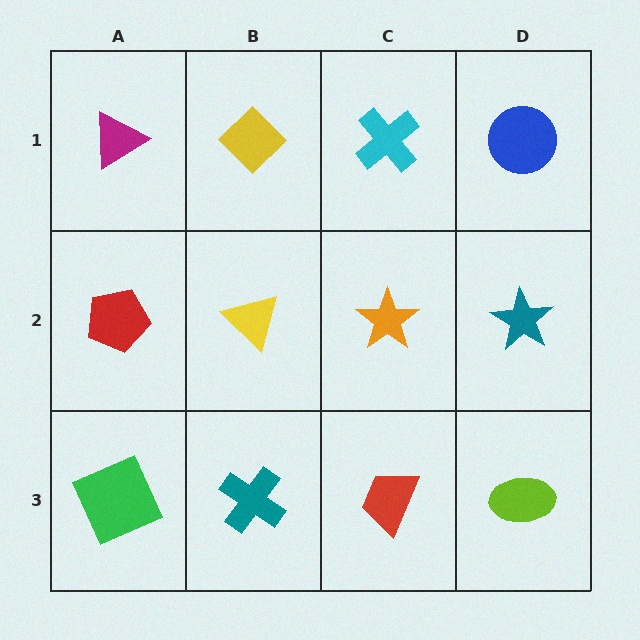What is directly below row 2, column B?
A teal cross.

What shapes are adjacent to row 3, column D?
A teal star (row 2, column D), a red trapezoid (row 3, column C).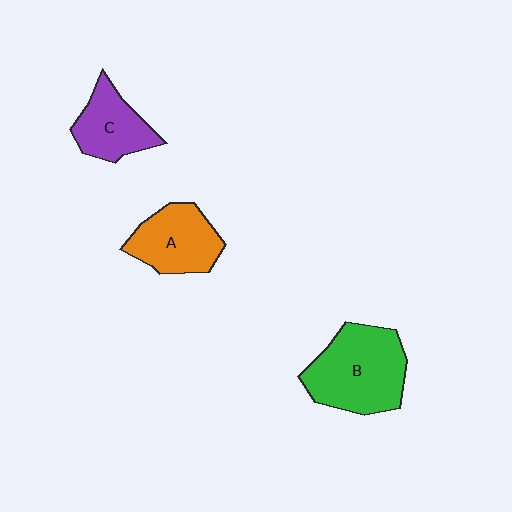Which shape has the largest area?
Shape B (green).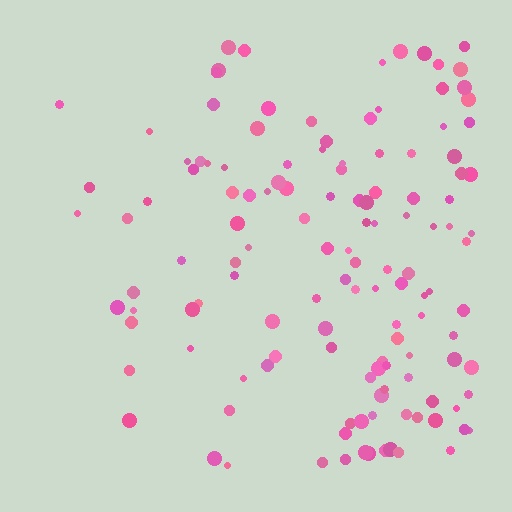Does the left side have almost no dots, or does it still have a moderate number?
Still a moderate number, just noticeably fewer than the right.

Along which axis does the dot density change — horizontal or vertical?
Horizontal.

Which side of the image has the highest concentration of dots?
The right.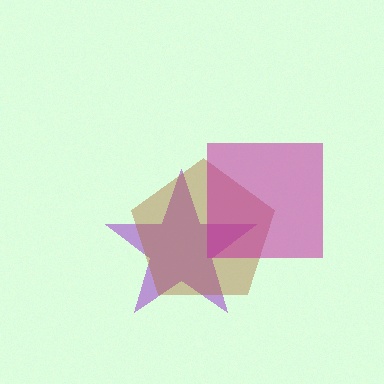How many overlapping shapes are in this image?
There are 3 overlapping shapes in the image.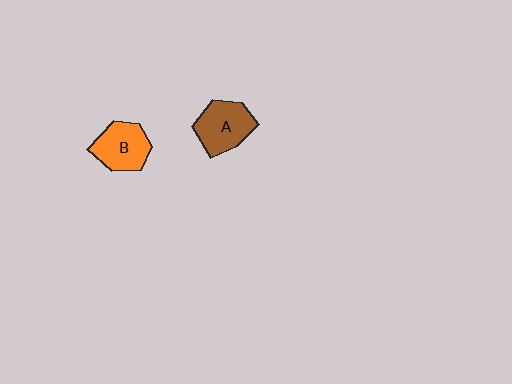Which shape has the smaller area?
Shape B (orange).